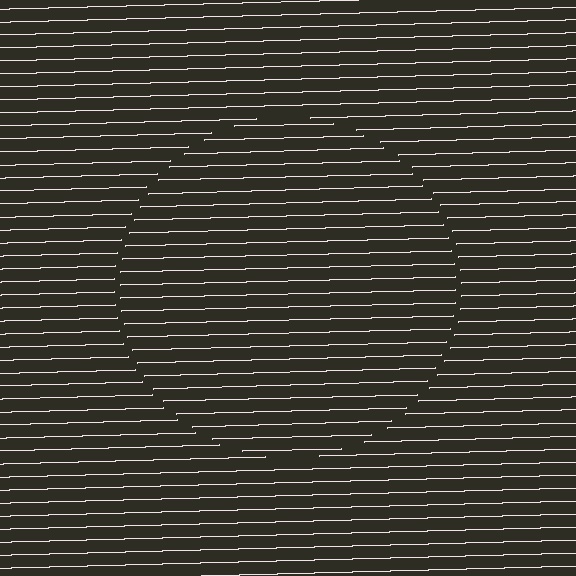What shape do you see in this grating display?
An illusory circle. The interior of the shape contains the same grating, shifted by half a period — the contour is defined by the phase discontinuity where line-ends from the inner and outer gratings abut.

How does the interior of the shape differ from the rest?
The interior of the shape contains the same grating, shifted by half a period — the contour is defined by the phase discontinuity where line-ends from the inner and outer gratings abut.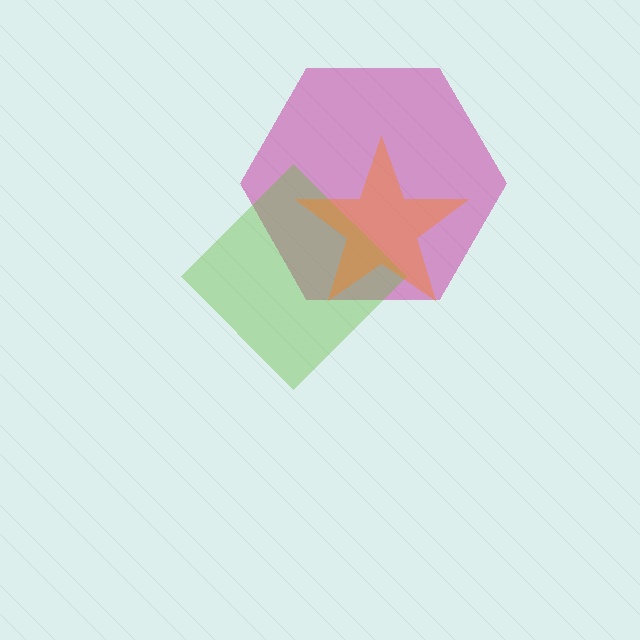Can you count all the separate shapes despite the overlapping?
Yes, there are 3 separate shapes.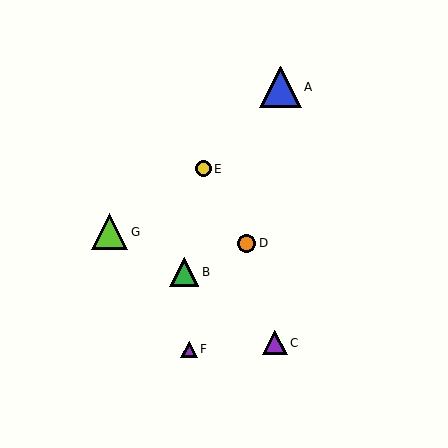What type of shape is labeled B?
Shape B is a green triangle.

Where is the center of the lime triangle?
The center of the lime triangle is at (110, 232).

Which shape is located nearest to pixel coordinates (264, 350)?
The purple triangle (labeled C) at (275, 343) is nearest to that location.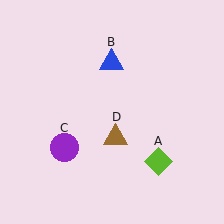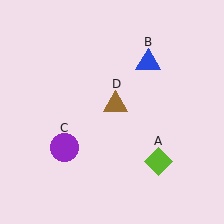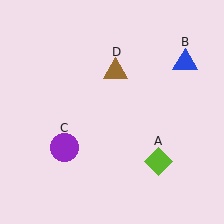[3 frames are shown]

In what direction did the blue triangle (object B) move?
The blue triangle (object B) moved right.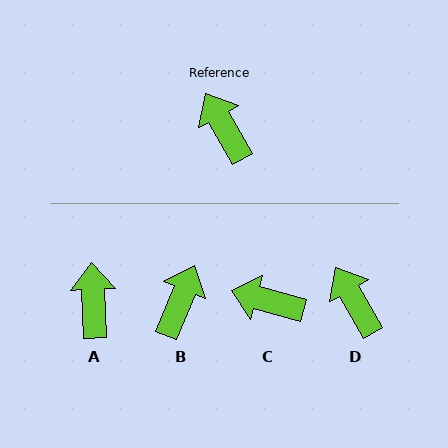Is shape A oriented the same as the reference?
No, it is off by about 27 degrees.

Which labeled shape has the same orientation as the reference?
D.